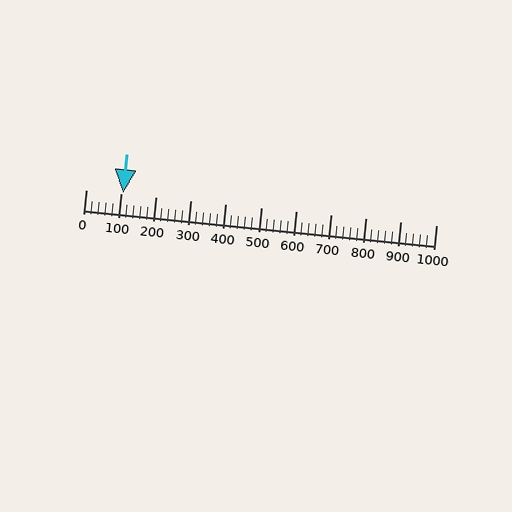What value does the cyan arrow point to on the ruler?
The cyan arrow points to approximately 105.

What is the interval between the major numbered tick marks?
The major tick marks are spaced 100 units apart.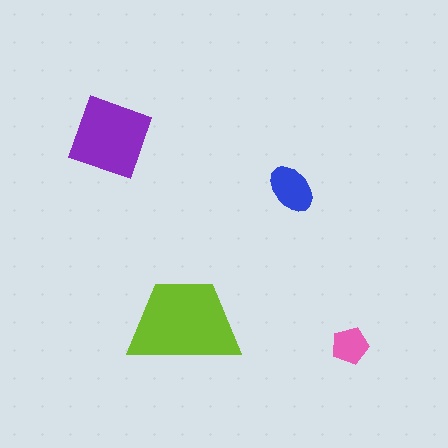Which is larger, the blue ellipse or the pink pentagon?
The blue ellipse.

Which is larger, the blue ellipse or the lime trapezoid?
The lime trapezoid.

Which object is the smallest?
The pink pentagon.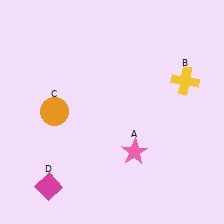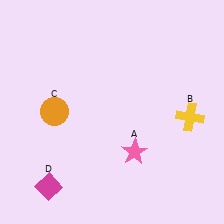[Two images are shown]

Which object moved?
The yellow cross (B) moved down.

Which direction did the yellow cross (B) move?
The yellow cross (B) moved down.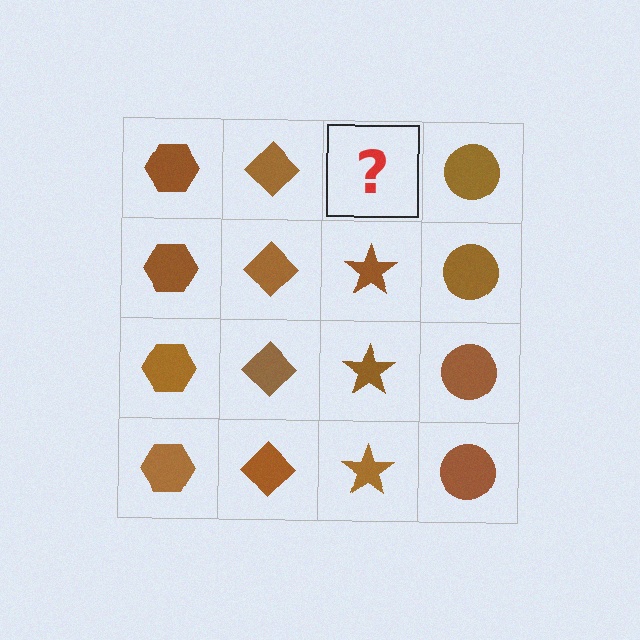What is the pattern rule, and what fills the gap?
The rule is that each column has a consistent shape. The gap should be filled with a brown star.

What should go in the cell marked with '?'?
The missing cell should contain a brown star.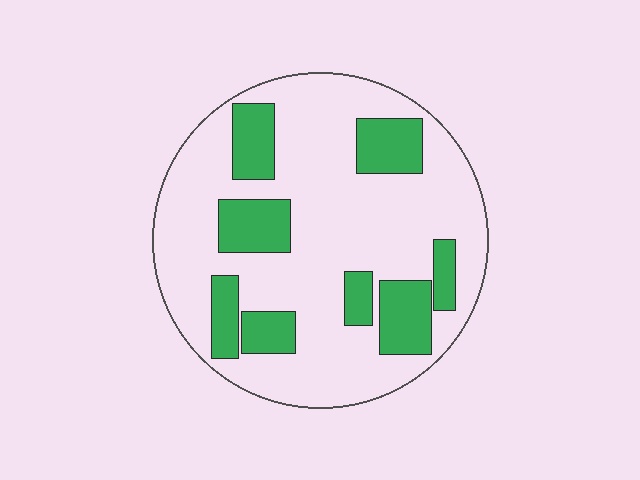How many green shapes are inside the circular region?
8.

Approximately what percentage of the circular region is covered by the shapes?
Approximately 25%.